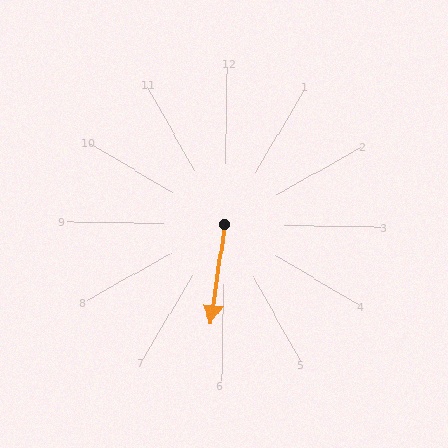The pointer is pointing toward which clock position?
Roughly 6 o'clock.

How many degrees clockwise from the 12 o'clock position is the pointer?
Approximately 187 degrees.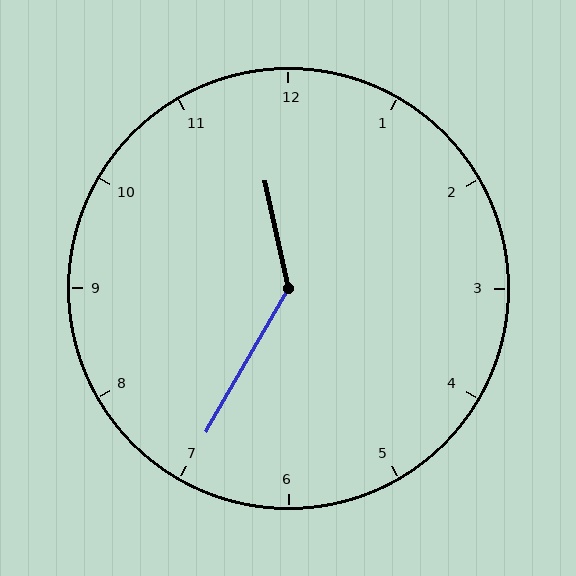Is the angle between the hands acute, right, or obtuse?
It is obtuse.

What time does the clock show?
11:35.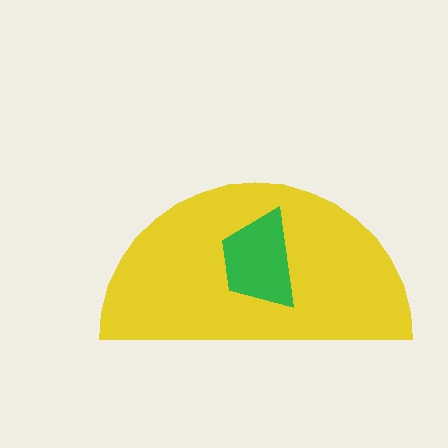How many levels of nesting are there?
2.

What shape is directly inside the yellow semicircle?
The green trapezoid.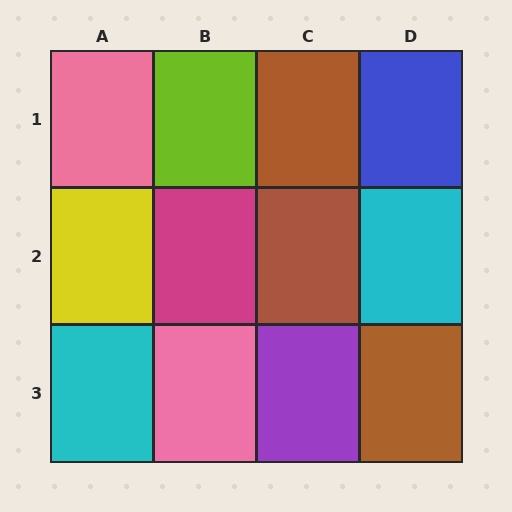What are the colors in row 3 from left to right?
Cyan, pink, purple, brown.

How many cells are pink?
2 cells are pink.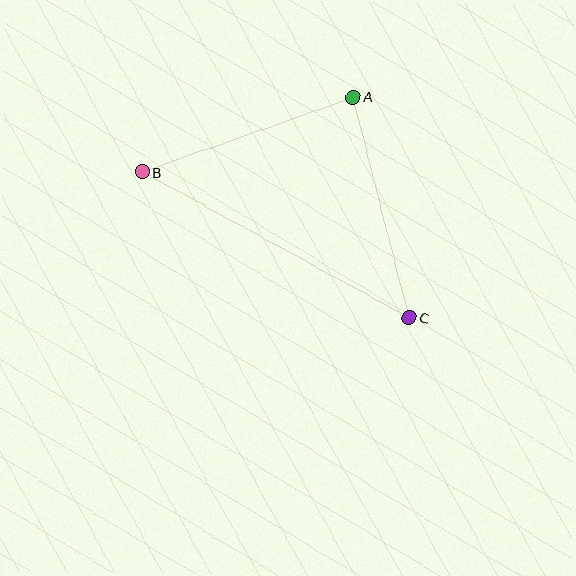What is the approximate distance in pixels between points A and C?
The distance between A and C is approximately 228 pixels.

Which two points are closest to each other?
Points A and B are closest to each other.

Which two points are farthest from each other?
Points B and C are farthest from each other.